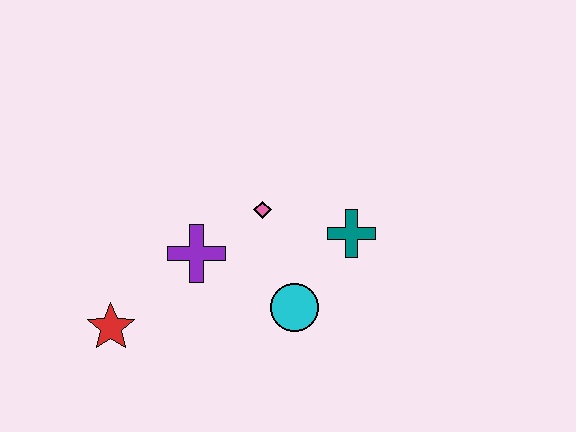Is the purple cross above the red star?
Yes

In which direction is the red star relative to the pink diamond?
The red star is to the left of the pink diamond.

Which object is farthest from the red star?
The teal cross is farthest from the red star.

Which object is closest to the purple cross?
The pink diamond is closest to the purple cross.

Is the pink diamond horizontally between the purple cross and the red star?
No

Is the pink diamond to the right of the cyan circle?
No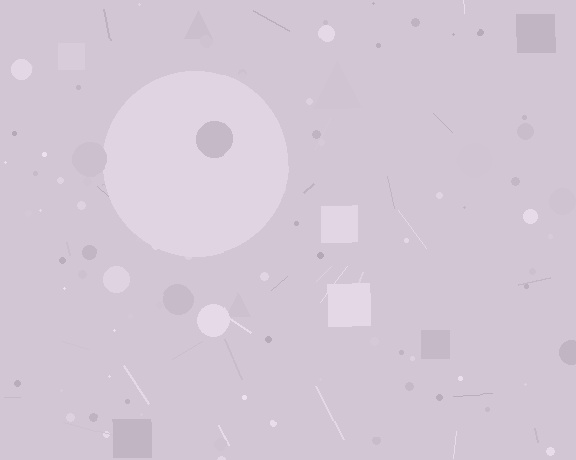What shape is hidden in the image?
A circle is hidden in the image.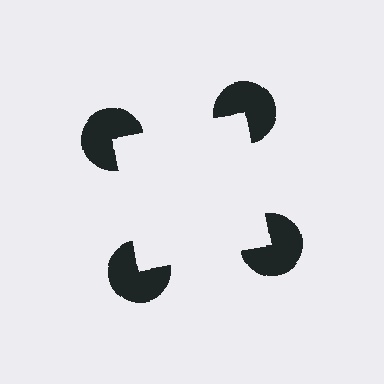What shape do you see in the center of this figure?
An illusory square — its edges are inferred from the aligned wedge cuts in the pac-man discs, not physically drawn.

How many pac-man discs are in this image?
There are 4 — one at each vertex of the illusory square.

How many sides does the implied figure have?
4 sides.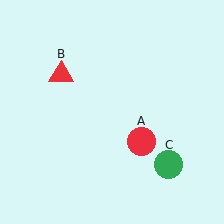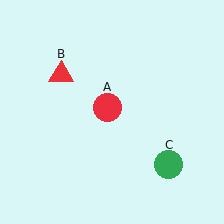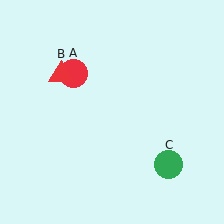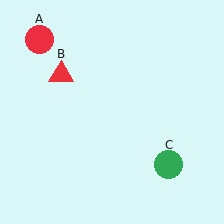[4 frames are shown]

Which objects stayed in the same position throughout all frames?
Red triangle (object B) and green circle (object C) remained stationary.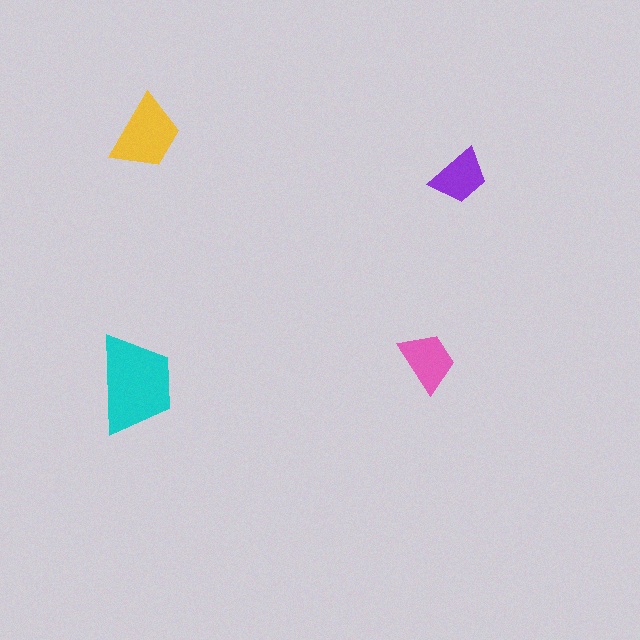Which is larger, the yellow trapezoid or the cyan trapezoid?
The cyan one.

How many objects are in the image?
There are 4 objects in the image.